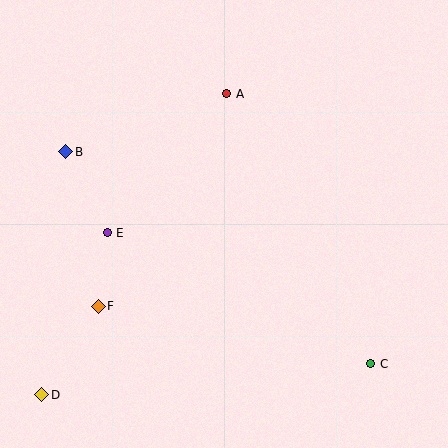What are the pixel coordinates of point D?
Point D is at (42, 395).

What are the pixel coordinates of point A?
Point A is at (227, 94).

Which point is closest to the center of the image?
Point E at (107, 233) is closest to the center.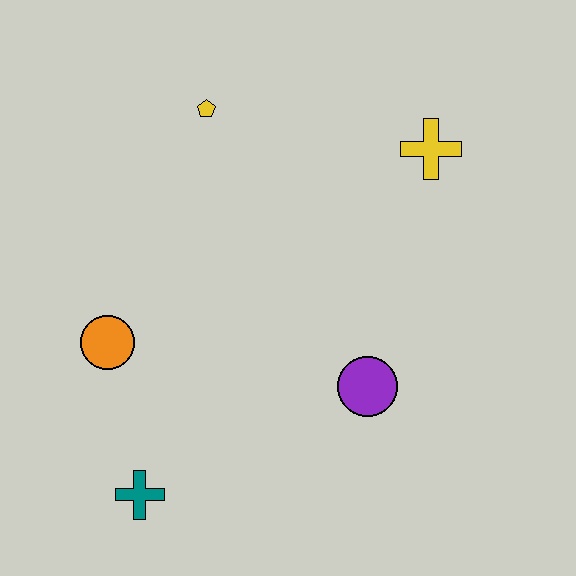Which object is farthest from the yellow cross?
The teal cross is farthest from the yellow cross.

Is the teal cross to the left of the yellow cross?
Yes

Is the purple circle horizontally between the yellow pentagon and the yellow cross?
Yes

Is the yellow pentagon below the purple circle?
No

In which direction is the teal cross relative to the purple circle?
The teal cross is to the left of the purple circle.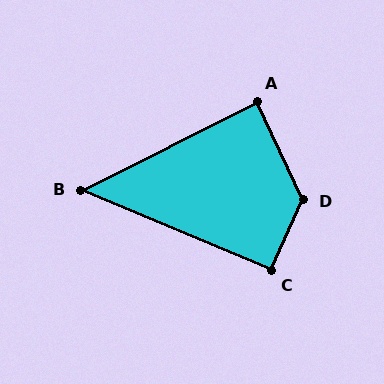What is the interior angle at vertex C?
Approximately 92 degrees (approximately right).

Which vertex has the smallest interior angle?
B, at approximately 49 degrees.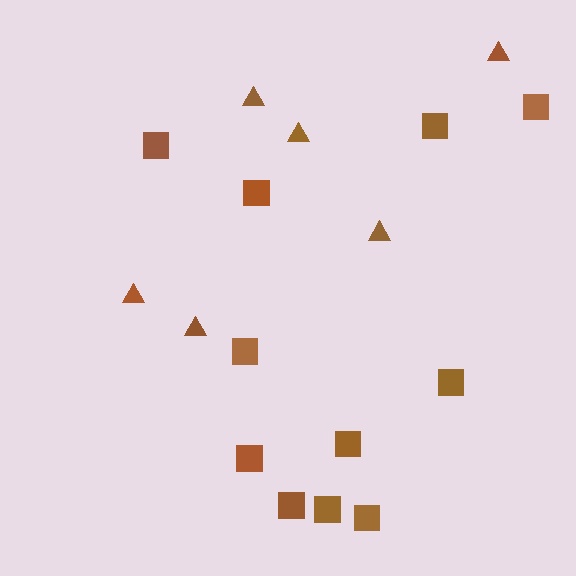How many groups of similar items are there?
There are 2 groups: one group of triangles (6) and one group of squares (11).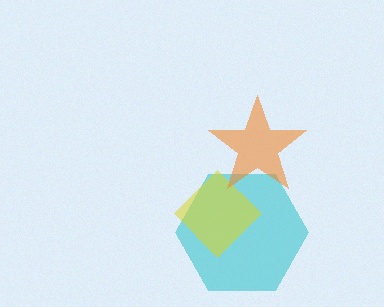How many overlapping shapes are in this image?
There are 3 overlapping shapes in the image.